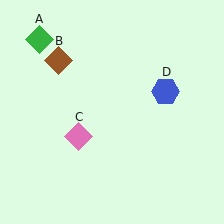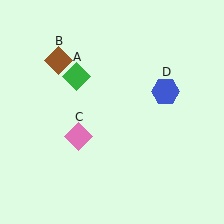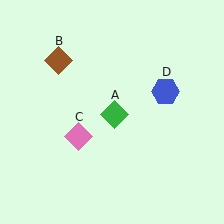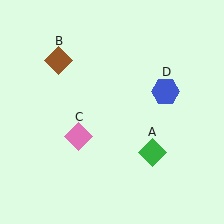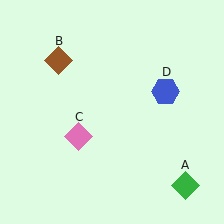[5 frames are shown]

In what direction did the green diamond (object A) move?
The green diamond (object A) moved down and to the right.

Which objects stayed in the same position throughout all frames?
Brown diamond (object B) and pink diamond (object C) and blue hexagon (object D) remained stationary.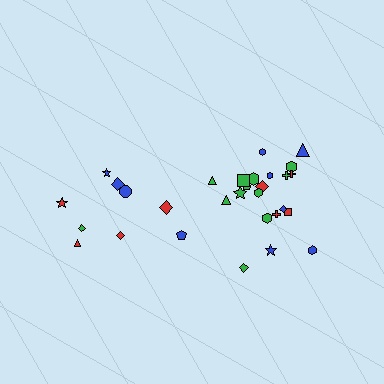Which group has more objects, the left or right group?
The right group.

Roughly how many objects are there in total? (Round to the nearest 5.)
Roughly 30 objects in total.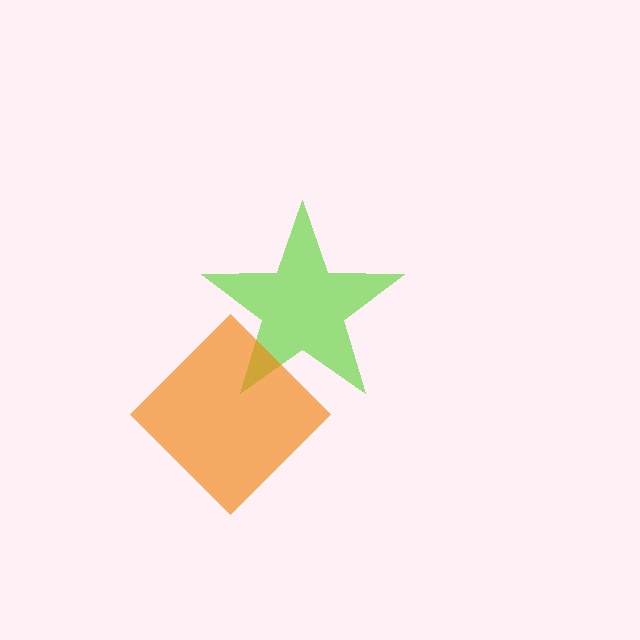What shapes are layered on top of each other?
The layered shapes are: a lime star, an orange diamond.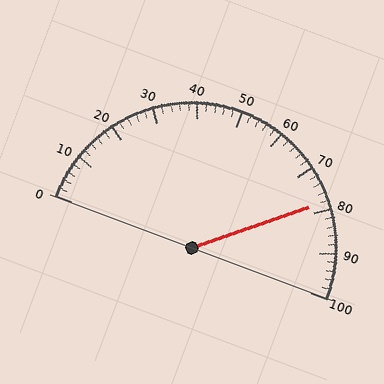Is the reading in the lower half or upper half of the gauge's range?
The reading is in the upper half of the range (0 to 100).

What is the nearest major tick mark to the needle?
The nearest major tick mark is 80.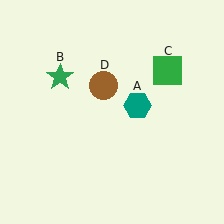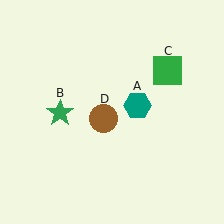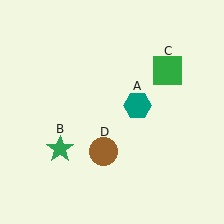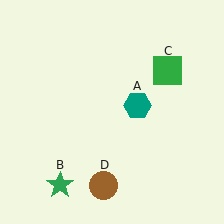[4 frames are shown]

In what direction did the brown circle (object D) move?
The brown circle (object D) moved down.